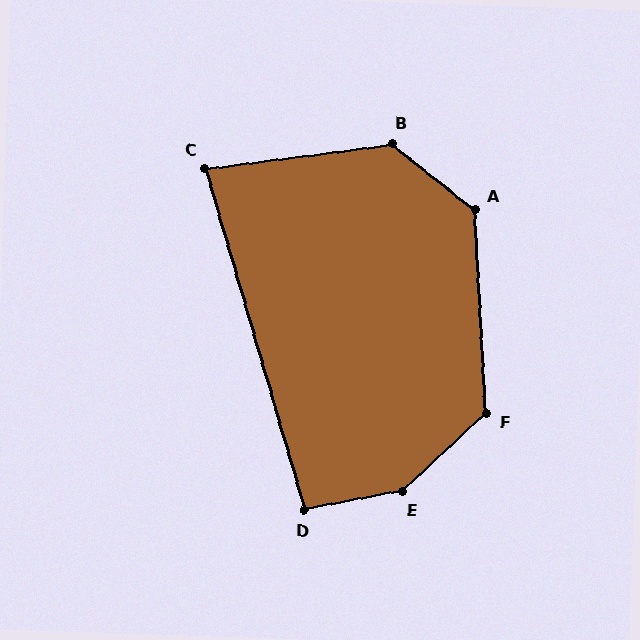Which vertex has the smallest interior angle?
C, at approximately 81 degrees.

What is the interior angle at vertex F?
Approximately 130 degrees (obtuse).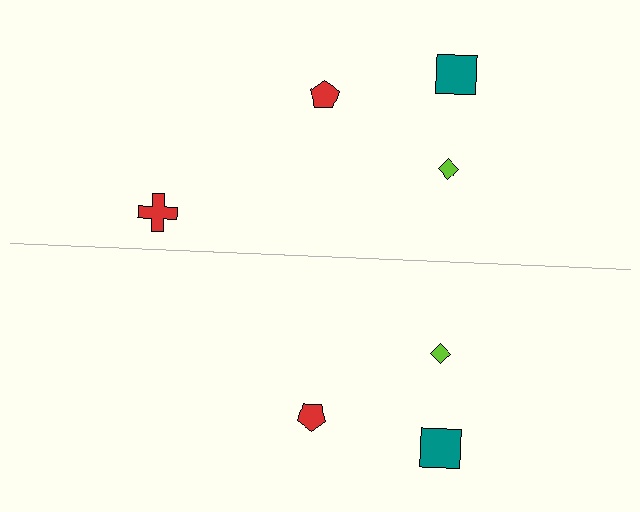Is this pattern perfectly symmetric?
No, the pattern is not perfectly symmetric. A red cross is missing from the bottom side.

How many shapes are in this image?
There are 7 shapes in this image.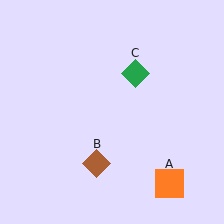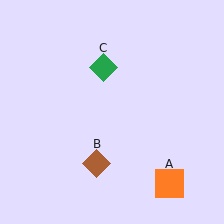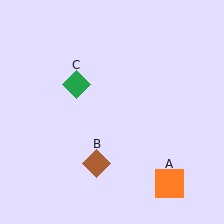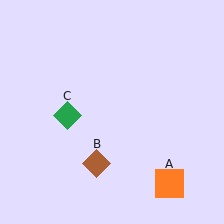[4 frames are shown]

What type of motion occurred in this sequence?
The green diamond (object C) rotated counterclockwise around the center of the scene.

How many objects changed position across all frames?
1 object changed position: green diamond (object C).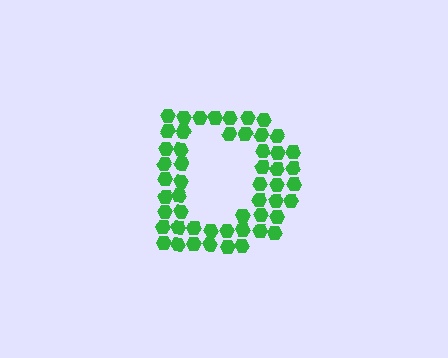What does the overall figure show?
The overall figure shows the letter D.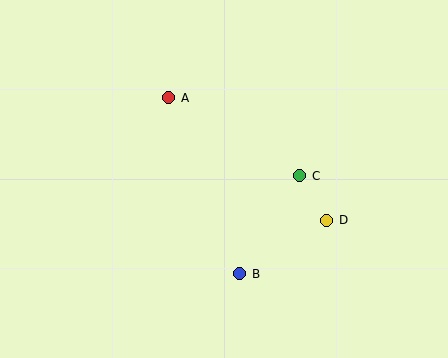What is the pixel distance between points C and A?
The distance between C and A is 152 pixels.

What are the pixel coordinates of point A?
Point A is at (169, 98).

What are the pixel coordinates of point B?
Point B is at (240, 274).